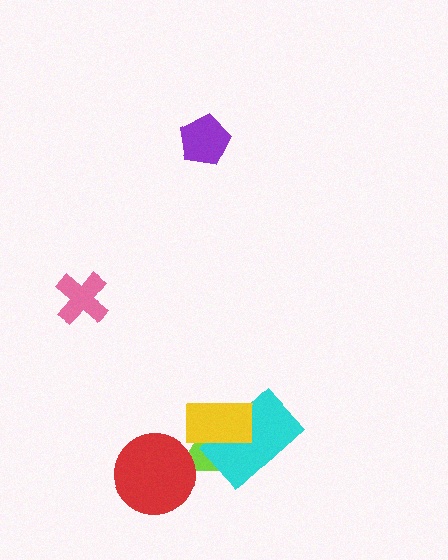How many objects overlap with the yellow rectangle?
2 objects overlap with the yellow rectangle.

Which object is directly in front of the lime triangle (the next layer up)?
The red circle is directly in front of the lime triangle.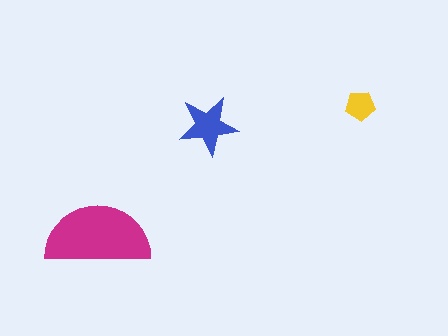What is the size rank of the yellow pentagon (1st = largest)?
3rd.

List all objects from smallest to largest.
The yellow pentagon, the blue star, the magenta semicircle.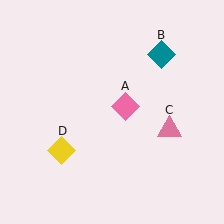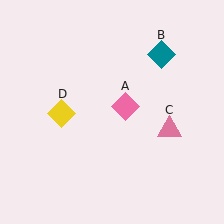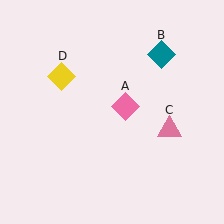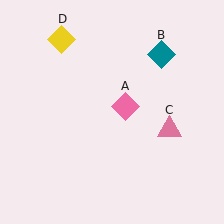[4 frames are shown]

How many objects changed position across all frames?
1 object changed position: yellow diamond (object D).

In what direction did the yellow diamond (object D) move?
The yellow diamond (object D) moved up.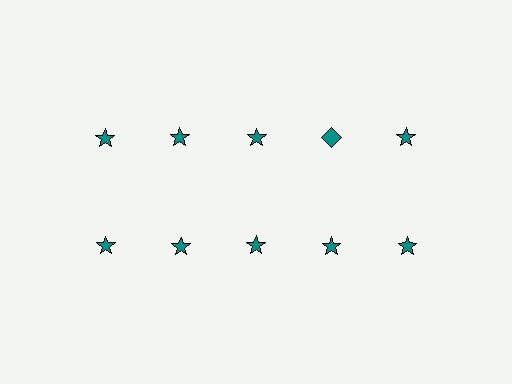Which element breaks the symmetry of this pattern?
The teal diamond in the top row, second from right column breaks the symmetry. All other shapes are teal stars.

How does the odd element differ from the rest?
It has a different shape: diamond instead of star.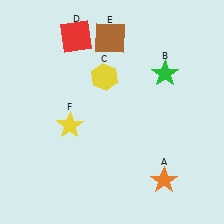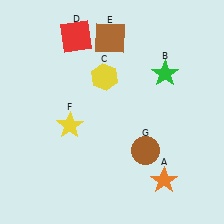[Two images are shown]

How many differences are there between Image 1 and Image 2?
There is 1 difference between the two images.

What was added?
A brown circle (G) was added in Image 2.